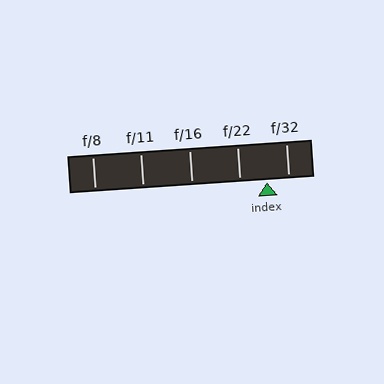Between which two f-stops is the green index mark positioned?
The index mark is between f/22 and f/32.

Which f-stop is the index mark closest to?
The index mark is closest to f/32.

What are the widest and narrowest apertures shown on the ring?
The widest aperture shown is f/8 and the narrowest is f/32.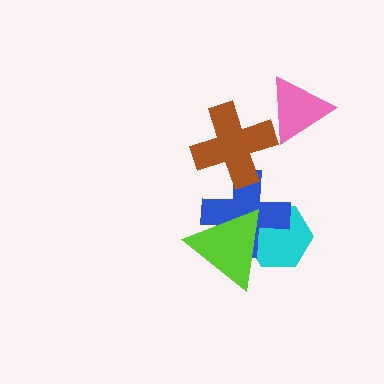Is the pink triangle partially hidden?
No, no other shape covers it.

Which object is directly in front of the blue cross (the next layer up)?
The brown cross is directly in front of the blue cross.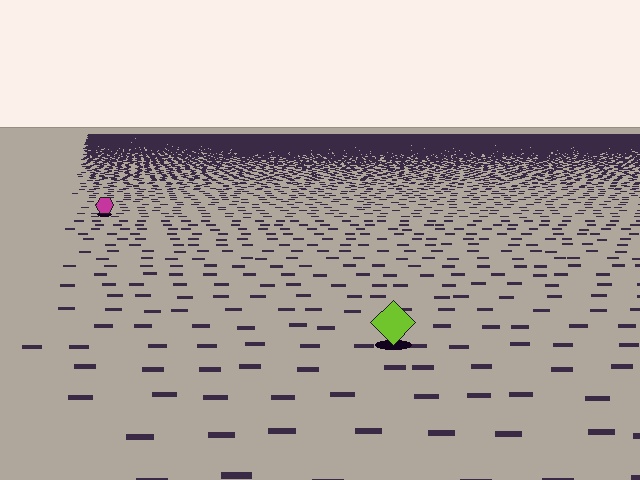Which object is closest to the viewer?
The lime diamond is closest. The texture marks near it are larger and more spread out.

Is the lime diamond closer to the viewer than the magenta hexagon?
Yes. The lime diamond is closer — you can tell from the texture gradient: the ground texture is coarser near it.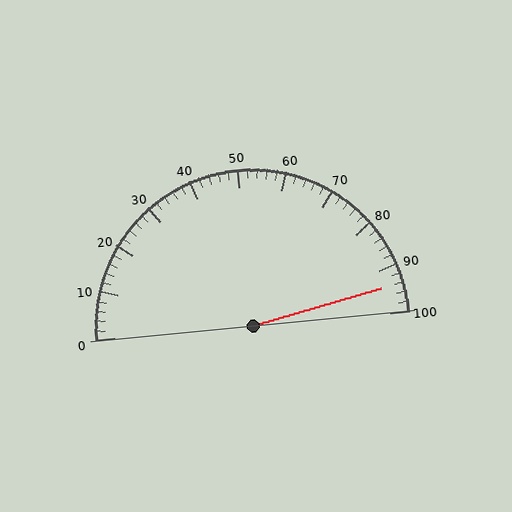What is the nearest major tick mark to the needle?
The nearest major tick mark is 90.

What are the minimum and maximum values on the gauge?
The gauge ranges from 0 to 100.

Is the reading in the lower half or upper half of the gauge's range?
The reading is in the upper half of the range (0 to 100).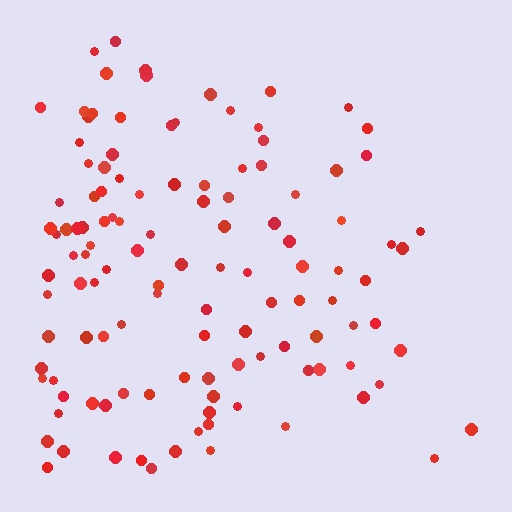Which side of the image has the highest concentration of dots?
The left.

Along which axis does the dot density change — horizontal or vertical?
Horizontal.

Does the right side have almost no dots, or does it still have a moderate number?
Still a moderate number, just noticeably fewer than the left.